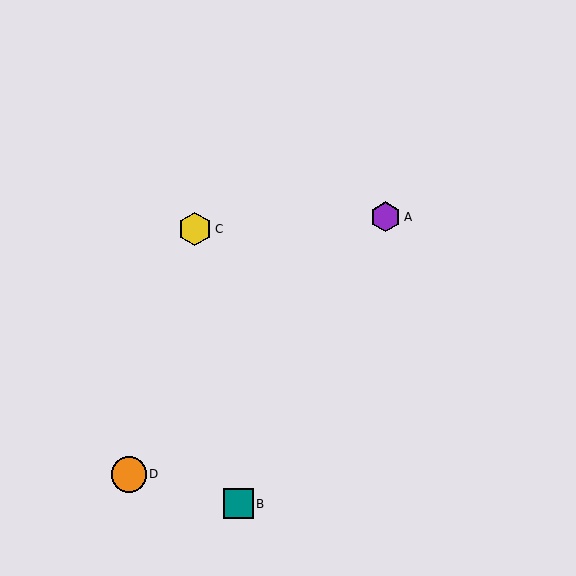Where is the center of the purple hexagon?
The center of the purple hexagon is at (386, 217).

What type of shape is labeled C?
Shape C is a yellow hexagon.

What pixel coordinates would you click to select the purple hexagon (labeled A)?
Click at (386, 217) to select the purple hexagon A.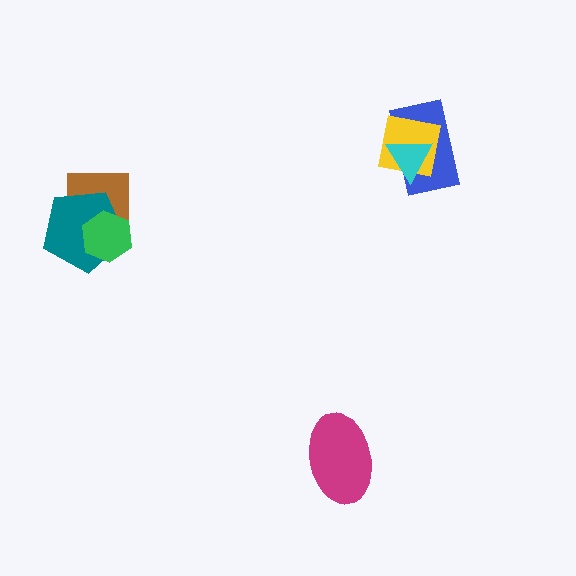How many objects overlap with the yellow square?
2 objects overlap with the yellow square.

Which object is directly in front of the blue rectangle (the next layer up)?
The yellow square is directly in front of the blue rectangle.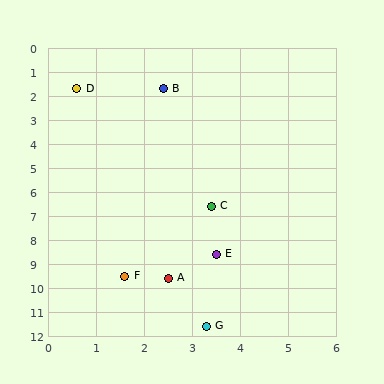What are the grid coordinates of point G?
Point G is at approximately (3.3, 11.6).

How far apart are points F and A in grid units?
Points F and A are about 0.9 grid units apart.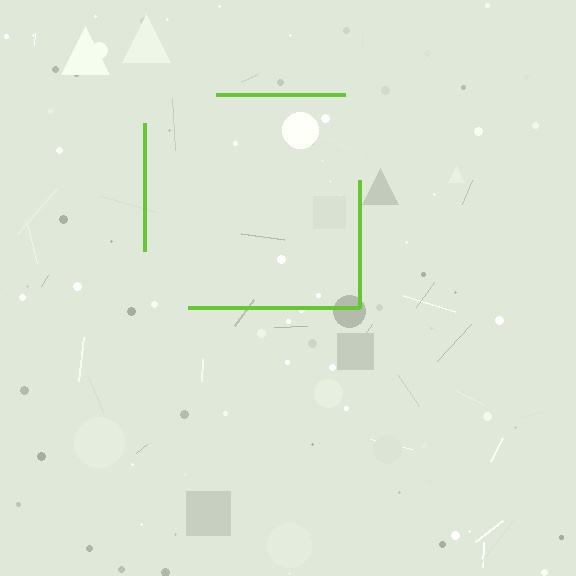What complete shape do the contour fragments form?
The contour fragments form a square.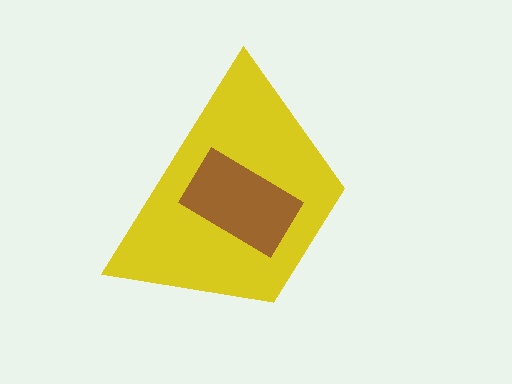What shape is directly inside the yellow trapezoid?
The brown rectangle.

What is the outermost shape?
The yellow trapezoid.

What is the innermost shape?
The brown rectangle.